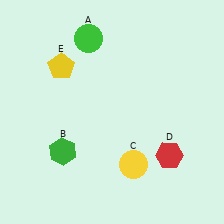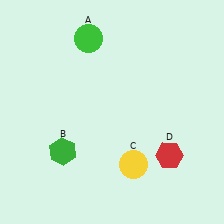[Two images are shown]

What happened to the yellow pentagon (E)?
The yellow pentagon (E) was removed in Image 2. It was in the top-left area of Image 1.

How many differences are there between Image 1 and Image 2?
There is 1 difference between the two images.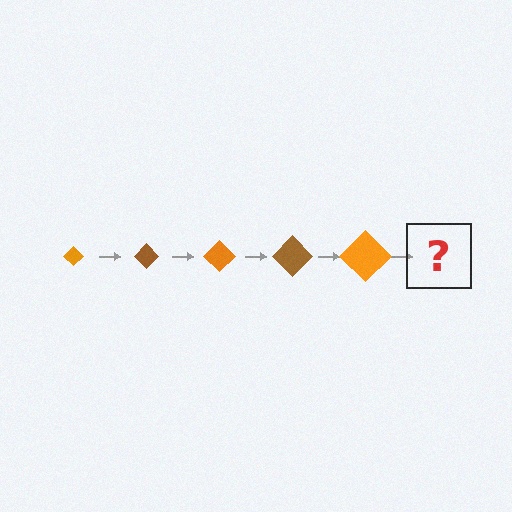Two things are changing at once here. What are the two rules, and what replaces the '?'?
The two rules are that the diamond grows larger each step and the color cycles through orange and brown. The '?' should be a brown diamond, larger than the previous one.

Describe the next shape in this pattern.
It should be a brown diamond, larger than the previous one.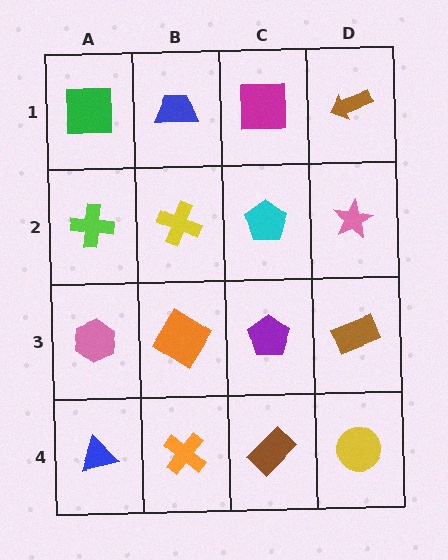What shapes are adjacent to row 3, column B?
A yellow cross (row 2, column B), an orange cross (row 4, column B), a pink hexagon (row 3, column A), a purple pentagon (row 3, column C).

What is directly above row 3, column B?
A yellow cross.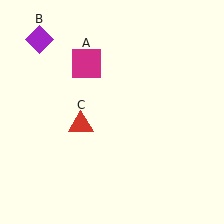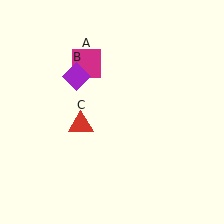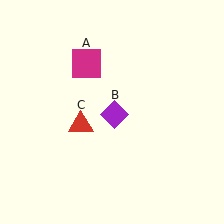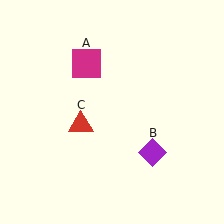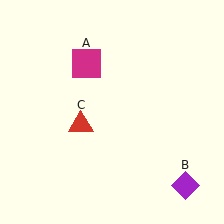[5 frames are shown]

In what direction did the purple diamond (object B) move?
The purple diamond (object B) moved down and to the right.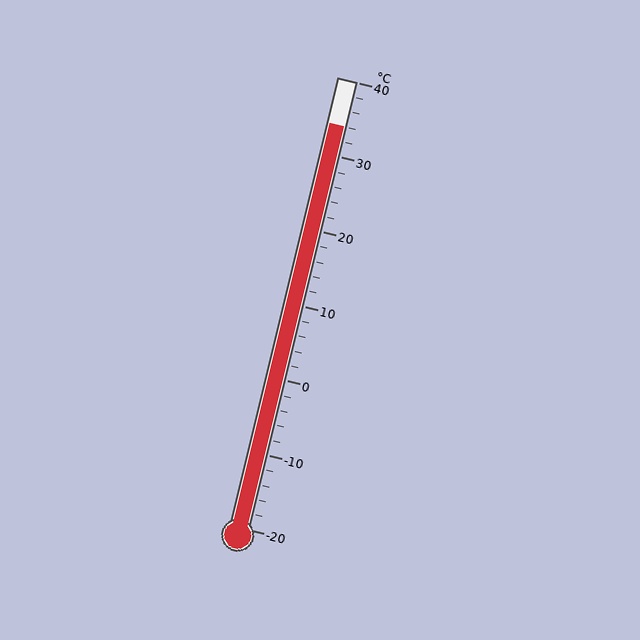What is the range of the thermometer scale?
The thermometer scale ranges from -20°C to 40°C.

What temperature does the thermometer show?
The thermometer shows approximately 34°C.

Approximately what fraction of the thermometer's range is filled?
The thermometer is filled to approximately 90% of its range.